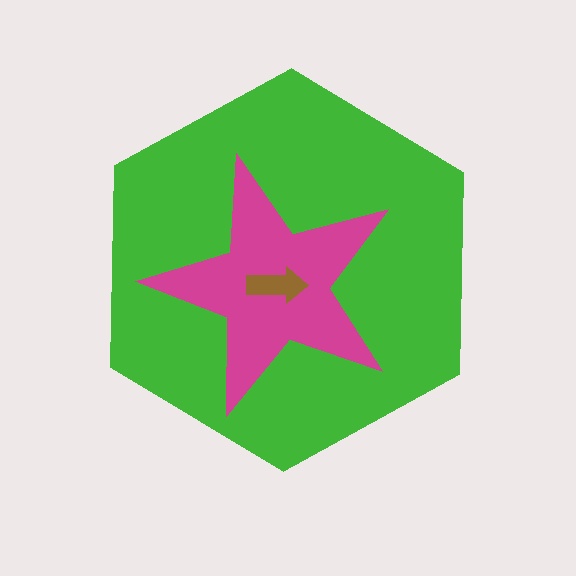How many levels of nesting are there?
3.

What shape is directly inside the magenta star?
The brown arrow.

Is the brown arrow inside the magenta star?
Yes.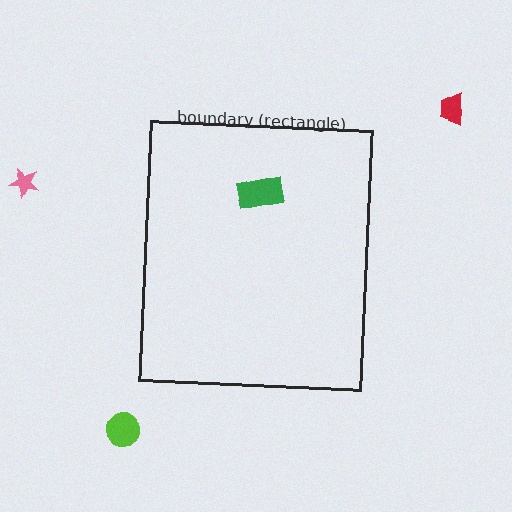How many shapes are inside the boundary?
1 inside, 3 outside.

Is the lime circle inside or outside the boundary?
Outside.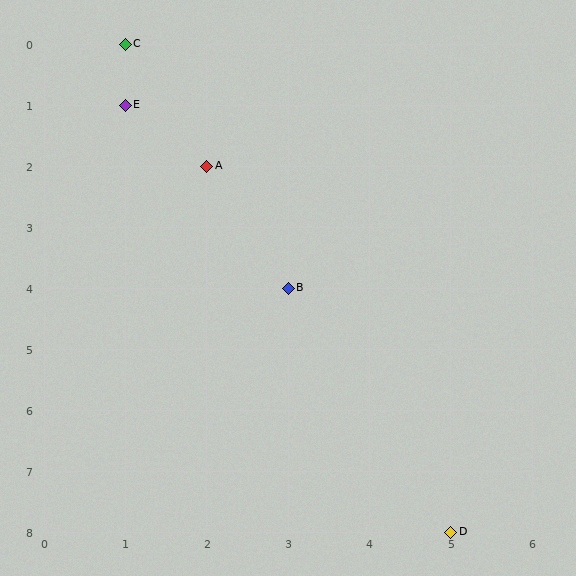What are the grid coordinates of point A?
Point A is at grid coordinates (2, 2).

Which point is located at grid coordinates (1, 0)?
Point C is at (1, 0).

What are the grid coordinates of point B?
Point B is at grid coordinates (3, 4).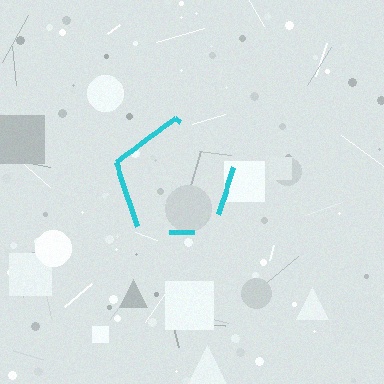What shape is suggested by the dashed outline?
The dashed outline suggests a pentagon.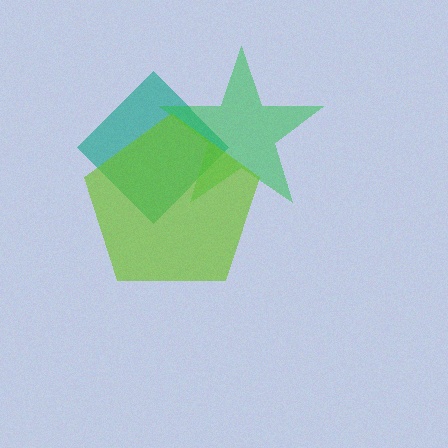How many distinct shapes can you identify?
There are 3 distinct shapes: a teal diamond, a green star, a lime pentagon.